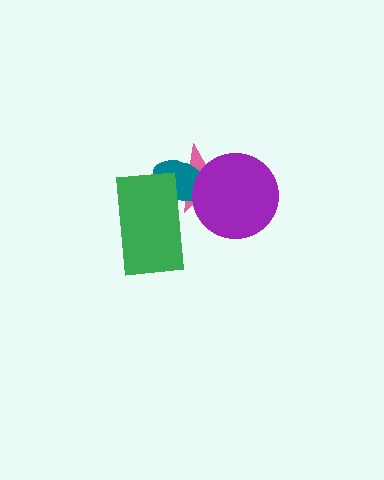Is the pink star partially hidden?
Yes, it is partially covered by another shape.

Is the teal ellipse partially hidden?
Yes, it is partially covered by another shape.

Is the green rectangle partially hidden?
No, no other shape covers it.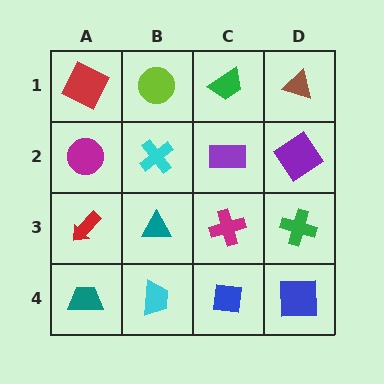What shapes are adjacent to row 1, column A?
A magenta circle (row 2, column A), a lime circle (row 1, column B).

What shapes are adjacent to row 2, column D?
A brown triangle (row 1, column D), a green cross (row 3, column D), a purple rectangle (row 2, column C).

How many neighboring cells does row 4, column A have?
2.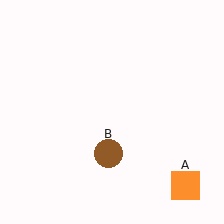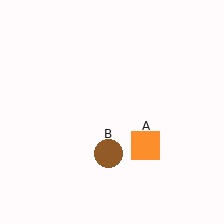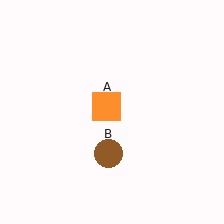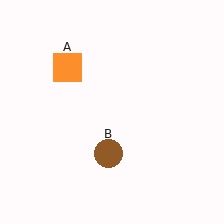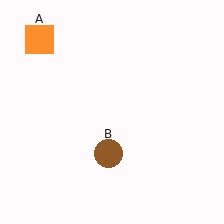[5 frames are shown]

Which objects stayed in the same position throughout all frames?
Brown circle (object B) remained stationary.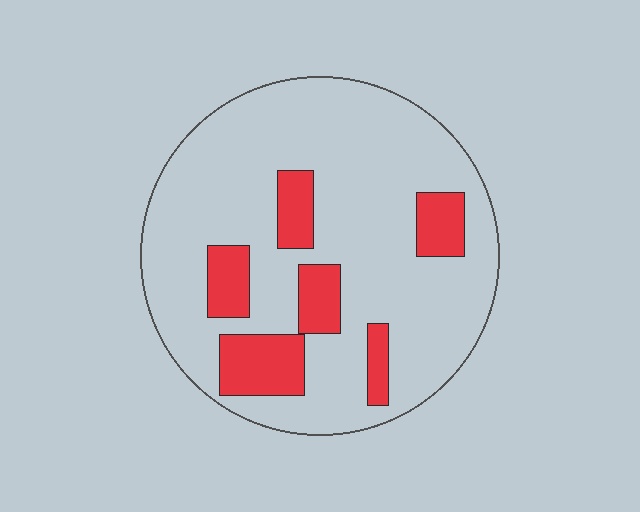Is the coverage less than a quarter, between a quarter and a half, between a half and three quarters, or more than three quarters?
Less than a quarter.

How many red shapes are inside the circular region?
6.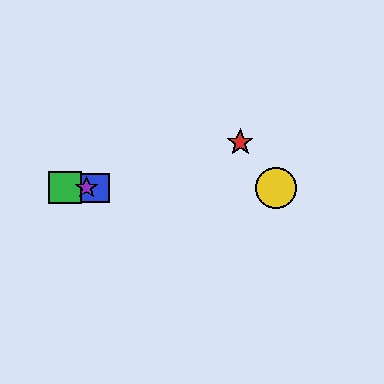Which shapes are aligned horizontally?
The blue square, the green square, the yellow circle, the purple star are aligned horizontally.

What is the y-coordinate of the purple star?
The purple star is at y≈188.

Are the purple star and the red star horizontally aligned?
No, the purple star is at y≈188 and the red star is at y≈142.